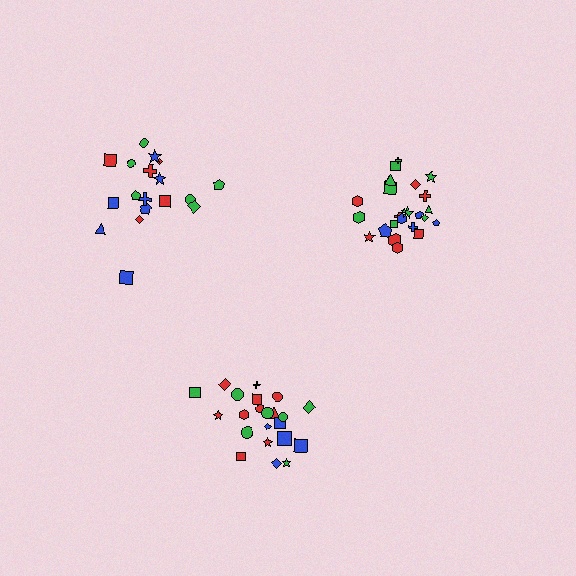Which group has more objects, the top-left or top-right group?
The top-right group.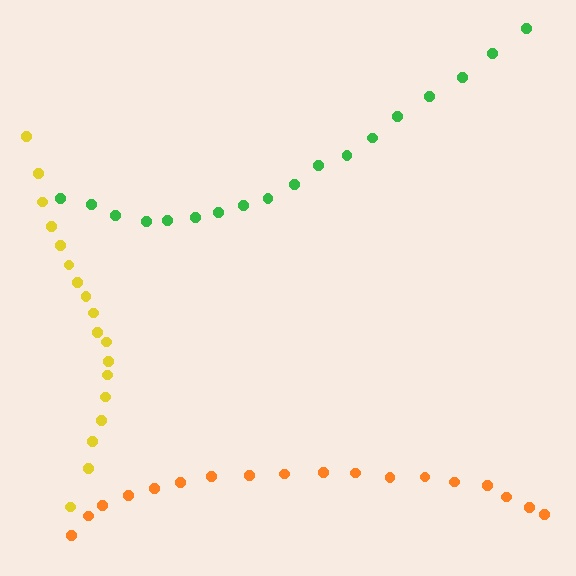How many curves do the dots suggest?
There are 3 distinct paths.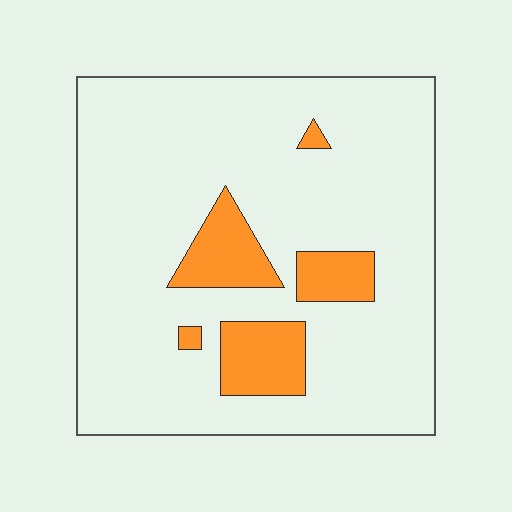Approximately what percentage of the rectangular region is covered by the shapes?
Approximately 15%.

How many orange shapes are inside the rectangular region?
5.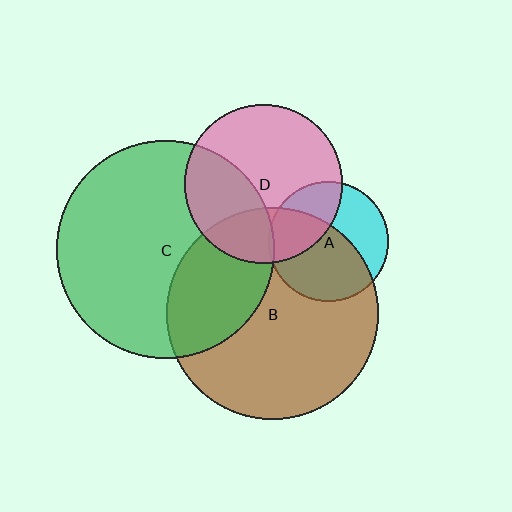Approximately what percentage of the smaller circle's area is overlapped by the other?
Approximately 35%.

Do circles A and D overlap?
Yes.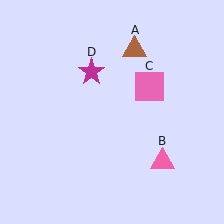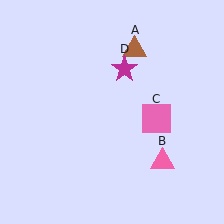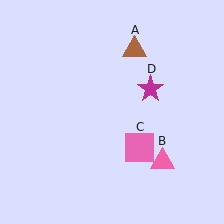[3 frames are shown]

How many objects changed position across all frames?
2 objects changed position: pink square (object C), magenta star (object D).